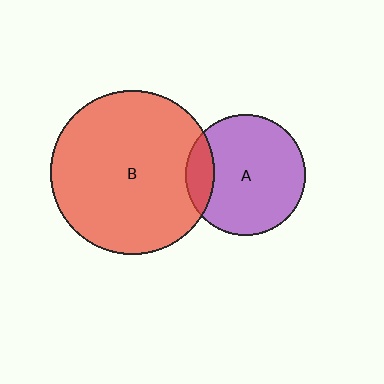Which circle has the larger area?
Circle B (red).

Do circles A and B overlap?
Yes.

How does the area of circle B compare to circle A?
Approximately 1.9 times.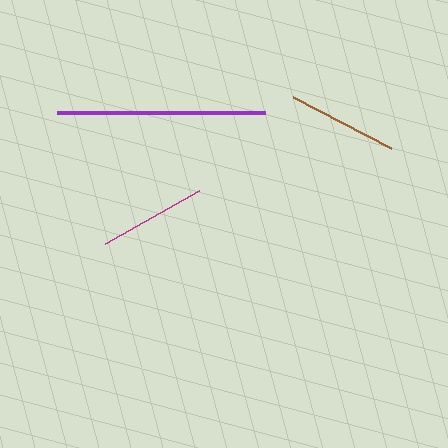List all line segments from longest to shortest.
From longest to shortest: purple, brown, magenta.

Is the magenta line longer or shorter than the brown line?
The brown line is longer than the magenta line.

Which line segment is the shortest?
The magenta line is the shortest at approximately 108 pixels.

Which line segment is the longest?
The purple line is the longest at approximately 208 pixels.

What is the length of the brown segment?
The brown segment is approximately 110 pixels long.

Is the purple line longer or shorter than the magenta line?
The purple line is longer than the magenta line.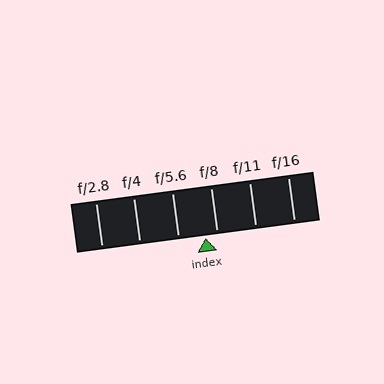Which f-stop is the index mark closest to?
The index mark is closest to f/8.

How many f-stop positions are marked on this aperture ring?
There are 6 f-stop positions marked.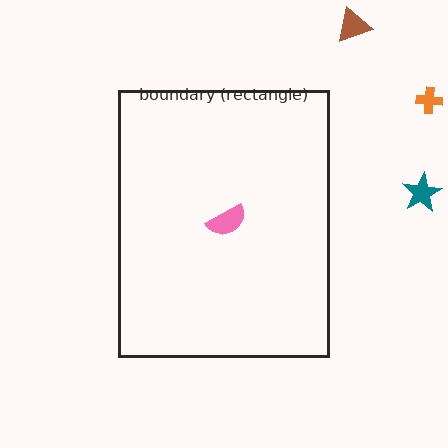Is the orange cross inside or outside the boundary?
Outside.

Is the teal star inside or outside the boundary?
Outside.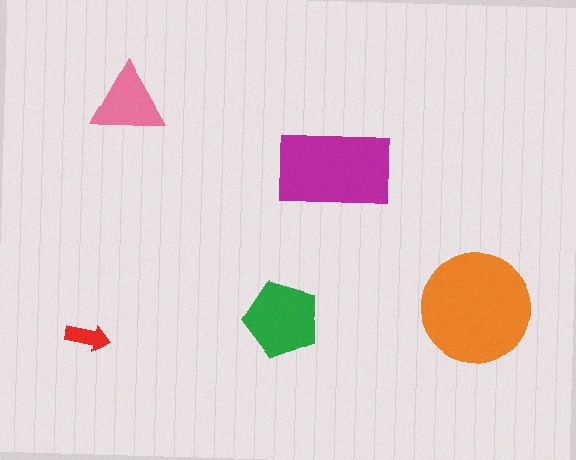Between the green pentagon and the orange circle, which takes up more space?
The orange circle.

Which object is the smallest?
The red arrow.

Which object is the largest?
The orange circle.